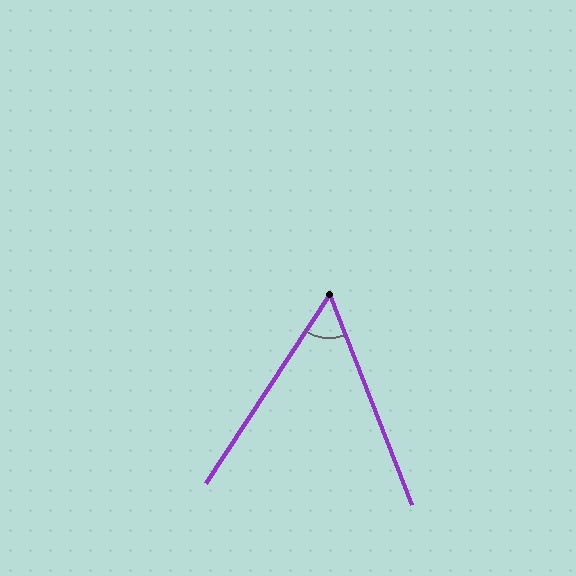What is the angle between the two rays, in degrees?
Approximately 55 degrees.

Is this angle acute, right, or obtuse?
It is acute.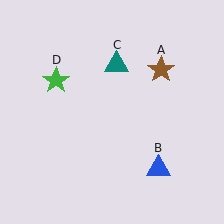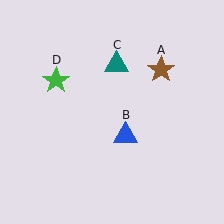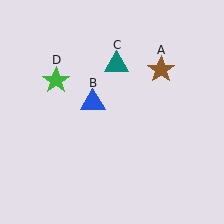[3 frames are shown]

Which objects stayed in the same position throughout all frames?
Brown star (object A) and teal triangle (object C) and green star (object D) remained stationary.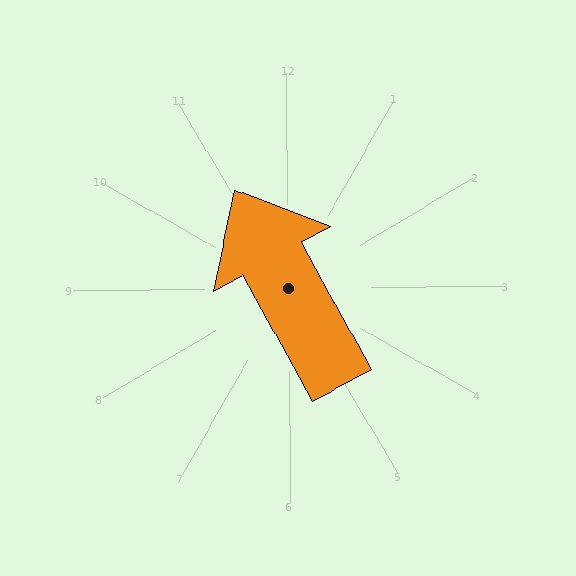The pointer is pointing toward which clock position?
Roughly 11 o'clock.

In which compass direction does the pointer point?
Northwest.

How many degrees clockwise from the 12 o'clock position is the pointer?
Approximately 332 degrees.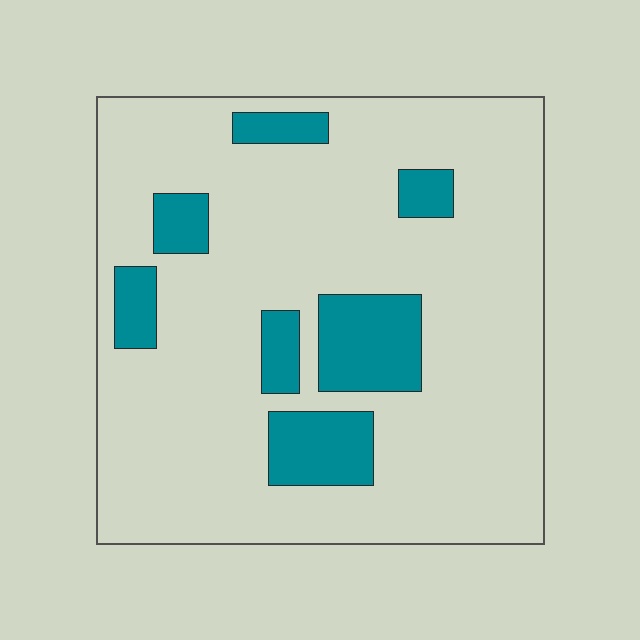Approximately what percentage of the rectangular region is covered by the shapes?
Approximately 15%.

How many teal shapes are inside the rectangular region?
7.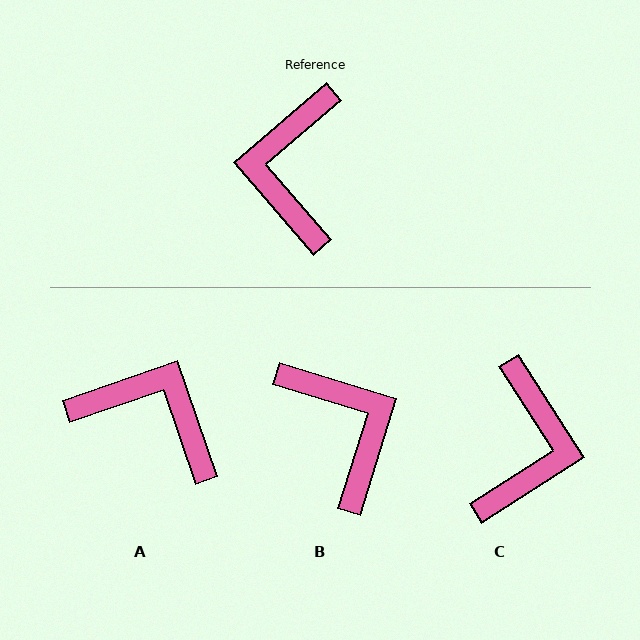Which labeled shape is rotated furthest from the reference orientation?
C, about 172 degrees away.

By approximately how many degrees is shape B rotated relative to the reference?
Approximately 148 degrees clockwise.